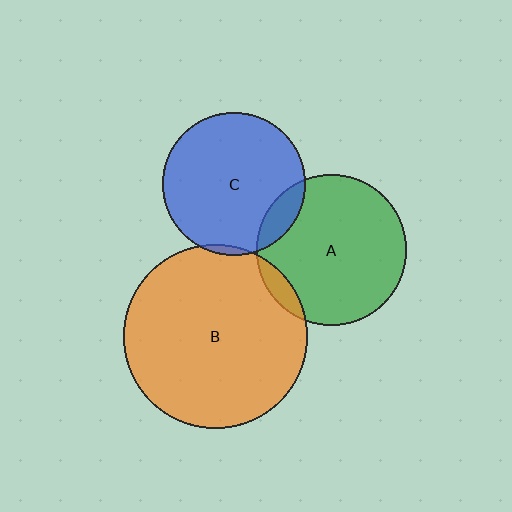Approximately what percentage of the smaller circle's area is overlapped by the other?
Approximately 5%.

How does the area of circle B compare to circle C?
Approximately 1.7 times.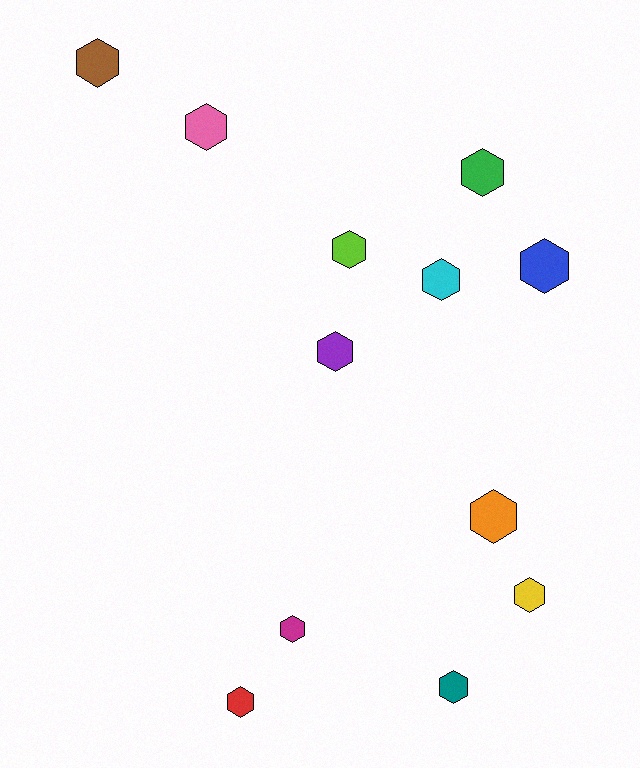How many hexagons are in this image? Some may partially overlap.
There are 12 hexagons.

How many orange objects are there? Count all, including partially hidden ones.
There is 1 orange object.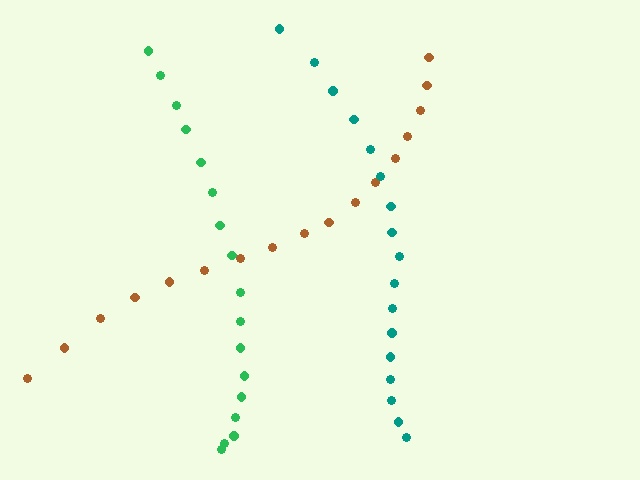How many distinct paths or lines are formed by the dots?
There are 3 distinct paths.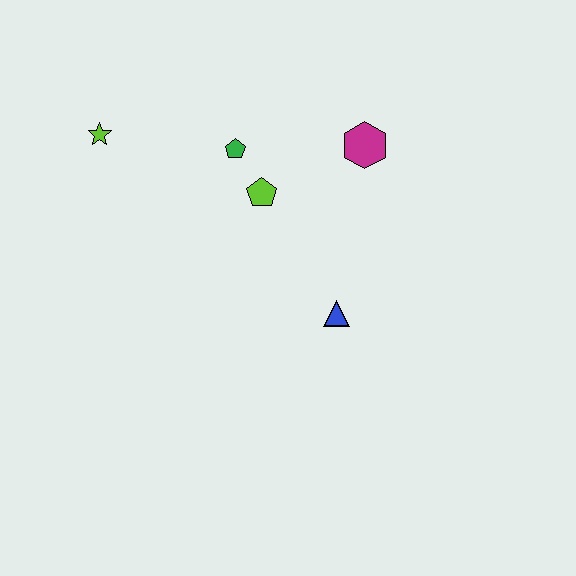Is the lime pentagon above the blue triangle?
Yes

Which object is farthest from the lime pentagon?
The lime star is farthest from the lime pentagon.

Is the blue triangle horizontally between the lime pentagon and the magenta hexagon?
Yes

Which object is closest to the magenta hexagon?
The lime pentagon is closest to the magenta hexagon.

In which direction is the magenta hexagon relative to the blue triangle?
The magenta hexagon is above the blue triangle.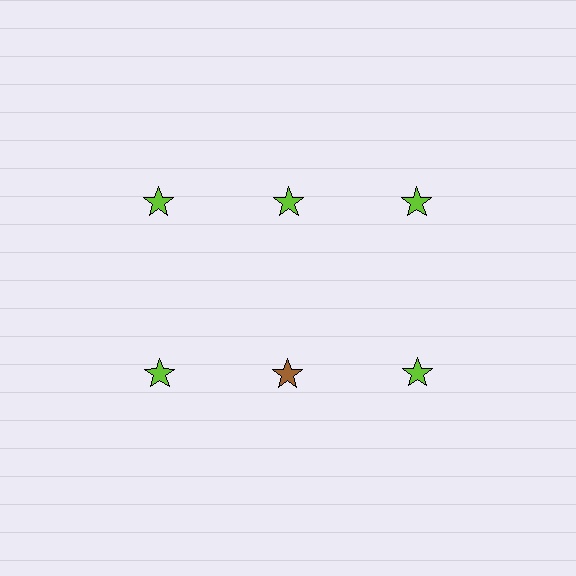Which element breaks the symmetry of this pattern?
The brown star in the second row, second from left column breaks the symmetry. All other shapes are lime stars.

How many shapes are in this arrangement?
There are 6 shapes arranged in a grid pattern.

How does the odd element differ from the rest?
It has a different color: brown instead of lime.